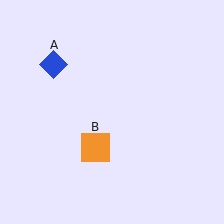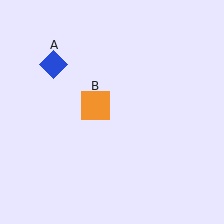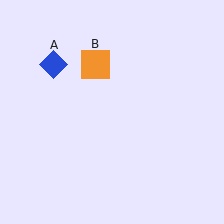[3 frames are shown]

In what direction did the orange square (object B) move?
The orange square (object B) moved up.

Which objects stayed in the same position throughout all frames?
Blue diamond (object A) remained stationary.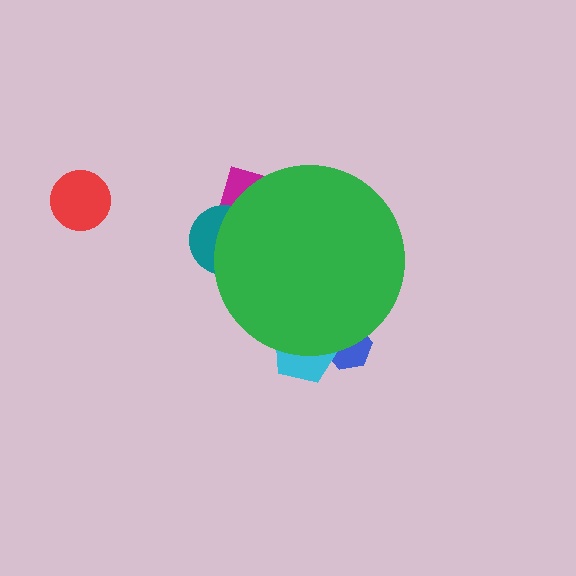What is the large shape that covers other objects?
A green circle.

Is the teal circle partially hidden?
Yes, the teal circle is partially hidden behind the green circle.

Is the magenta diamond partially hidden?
Yes, the magenta diamond is partially hidden behind the green circle.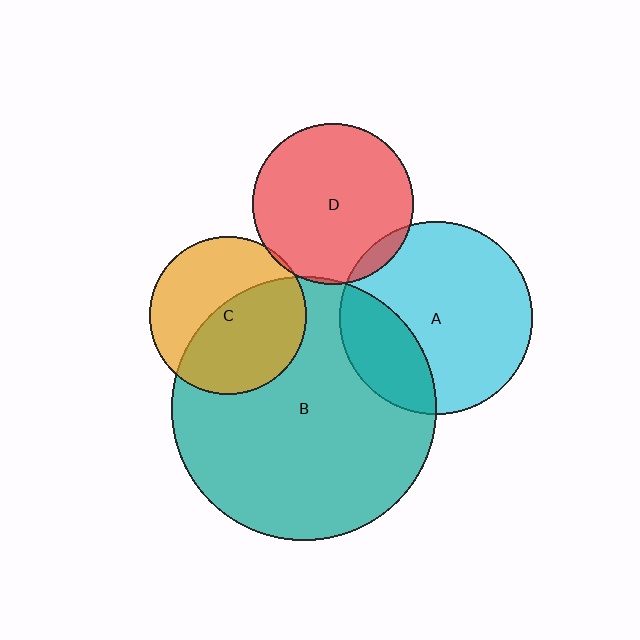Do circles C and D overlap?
Yes.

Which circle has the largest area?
Circle B (teal).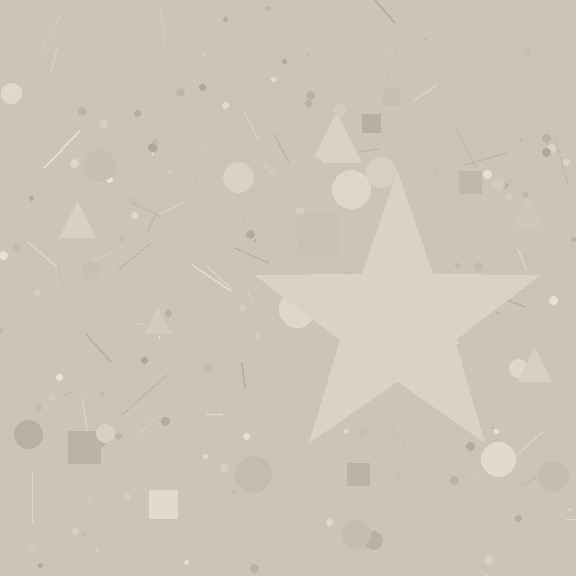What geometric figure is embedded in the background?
A star is embedded in the background.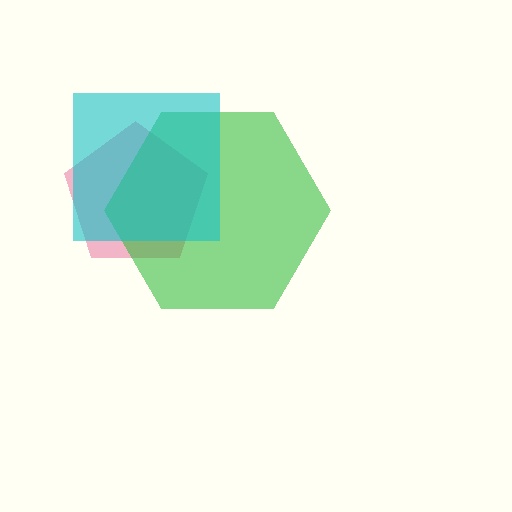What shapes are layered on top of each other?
The layered shapes are: a pink pentagon, a green hexagon, a cyan square.